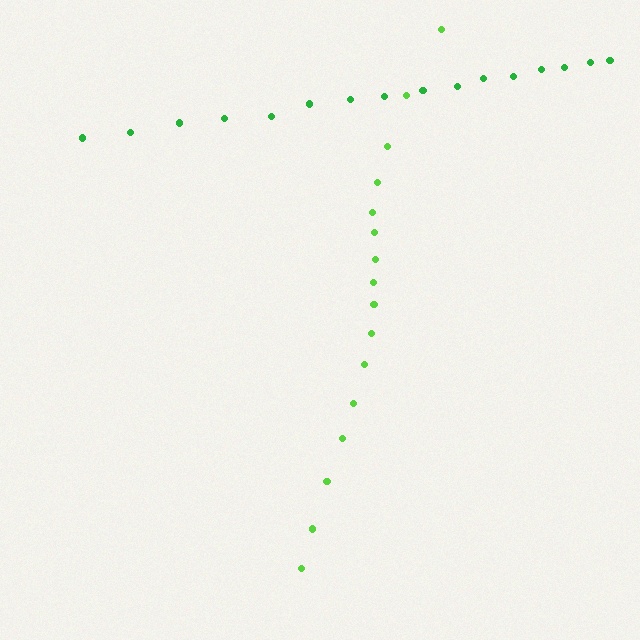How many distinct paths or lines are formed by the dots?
There are 2 distinct paths.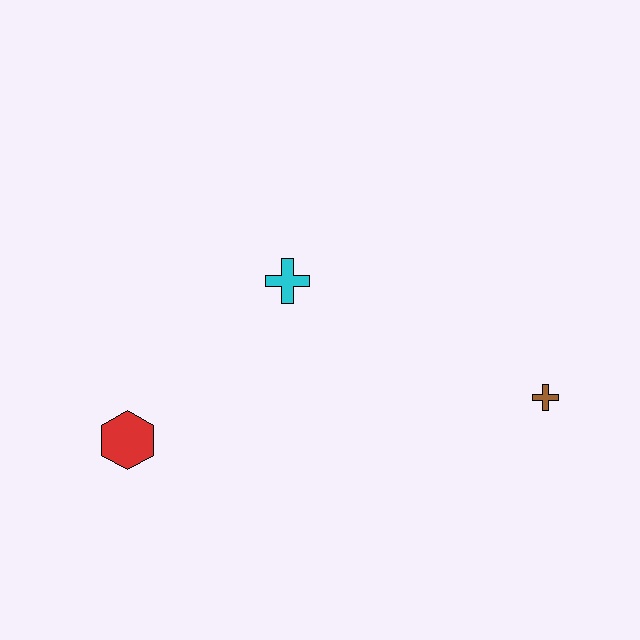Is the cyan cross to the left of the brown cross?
Yes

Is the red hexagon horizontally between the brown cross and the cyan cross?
No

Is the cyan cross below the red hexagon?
No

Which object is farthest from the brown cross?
The red hexagon is farthest from the brown cross.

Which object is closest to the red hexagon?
The cyan cross is closest to the red hexagon.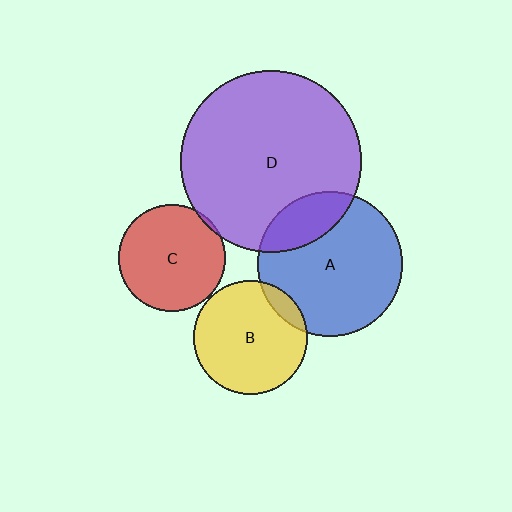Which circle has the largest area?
Circle D (purple).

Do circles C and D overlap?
Yes.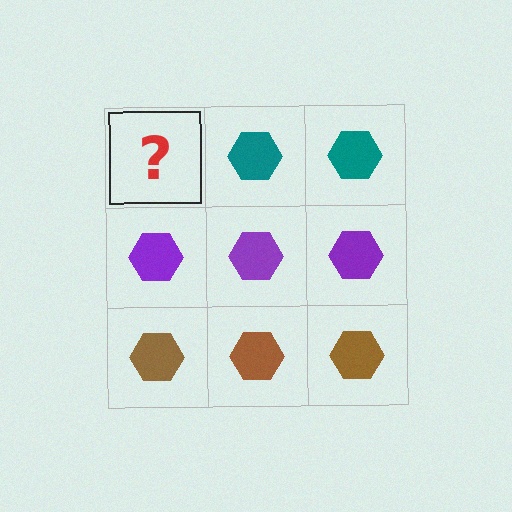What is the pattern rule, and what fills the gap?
The rule is that each row has a consistent color. The gap should be filled with a teal hexagon.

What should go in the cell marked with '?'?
The missing cell should contain a teal hexagon.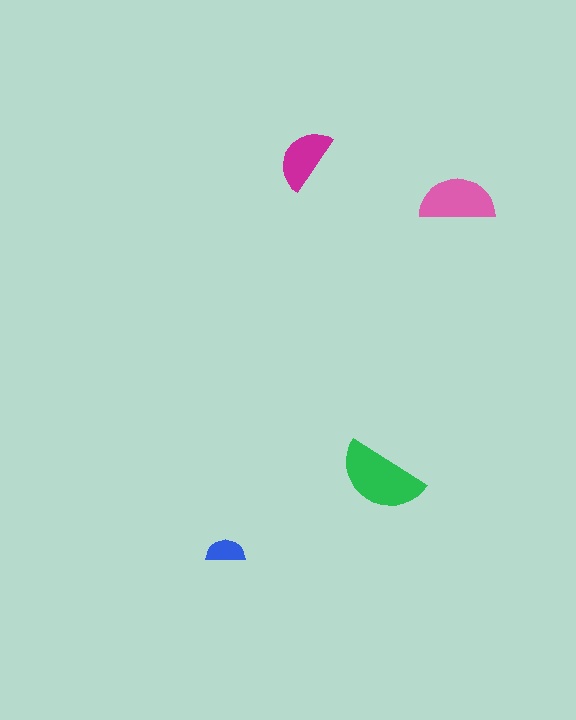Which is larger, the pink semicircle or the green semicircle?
The green one.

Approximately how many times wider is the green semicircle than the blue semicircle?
About 2 times wider.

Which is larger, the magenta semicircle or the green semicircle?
The green one.